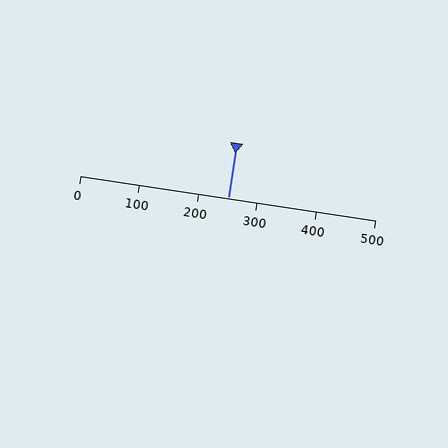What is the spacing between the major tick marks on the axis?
The major ticks are spaced 100 apart.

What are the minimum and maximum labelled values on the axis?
The axis runs from 0 to 500.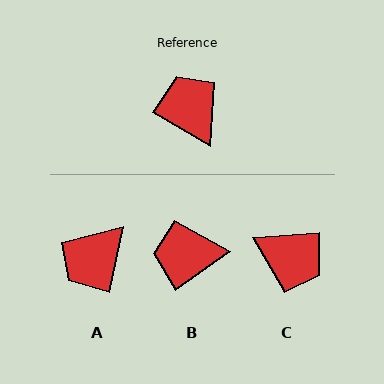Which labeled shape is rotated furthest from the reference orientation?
C, about 146 degrees away.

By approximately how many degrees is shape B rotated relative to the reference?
Approximately 65 degrees counter-clockwise.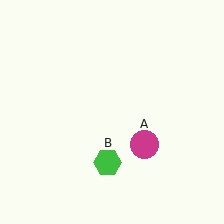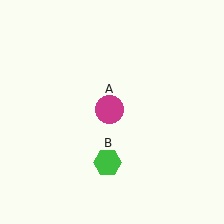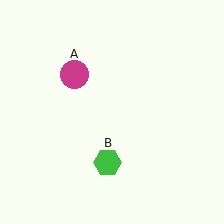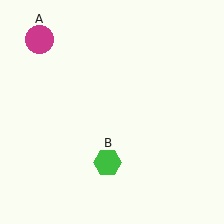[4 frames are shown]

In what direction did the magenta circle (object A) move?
The magenta circle (object A) moved up and to the left.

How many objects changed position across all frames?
1 object changed position: magenta circle (object A).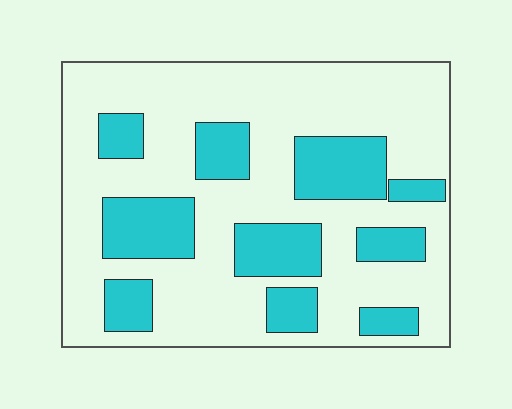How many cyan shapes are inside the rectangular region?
10.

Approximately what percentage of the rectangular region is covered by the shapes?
Approximately 30%.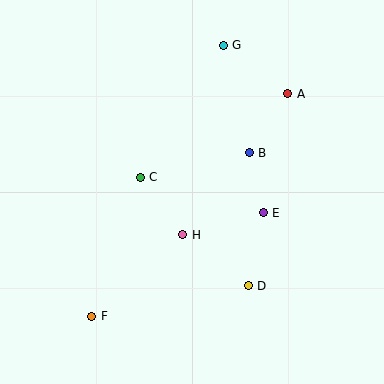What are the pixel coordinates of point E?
Point E is at (263, 213).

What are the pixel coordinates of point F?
Point F is at (92, 316).